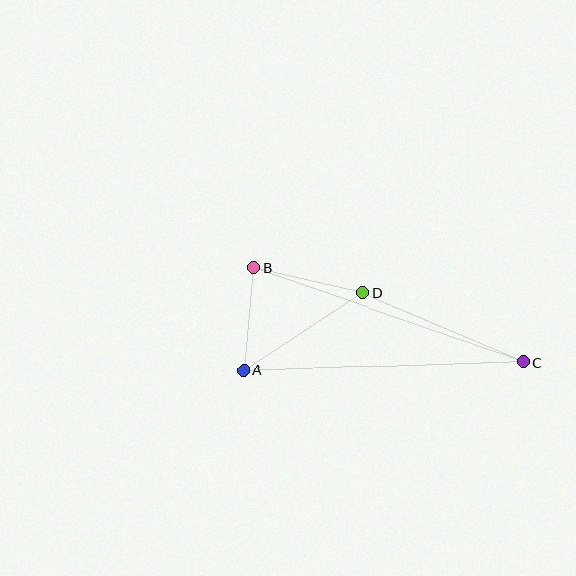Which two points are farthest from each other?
Points B and C are farthest from each other.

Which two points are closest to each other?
Points A and B are closest to each other.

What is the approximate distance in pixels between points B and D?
The distance between B and D is approximately 112 pixels.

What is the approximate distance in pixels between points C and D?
The distance between C and D is approximately 174 pixels.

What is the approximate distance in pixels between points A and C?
The distance between A and C is approximately 279 pixels.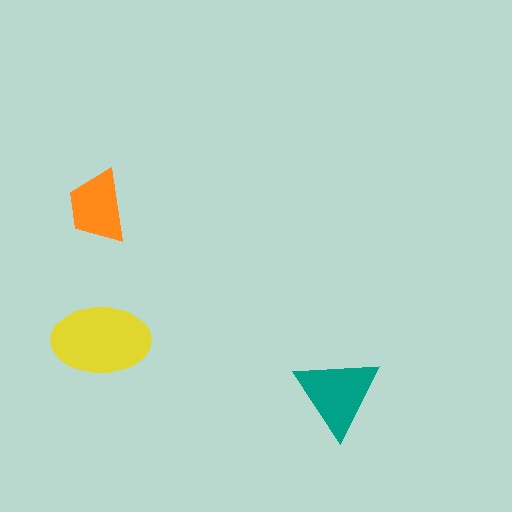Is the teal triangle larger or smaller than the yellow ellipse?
Smaller.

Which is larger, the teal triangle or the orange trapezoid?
The teal triangle.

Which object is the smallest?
The orange trapezoid.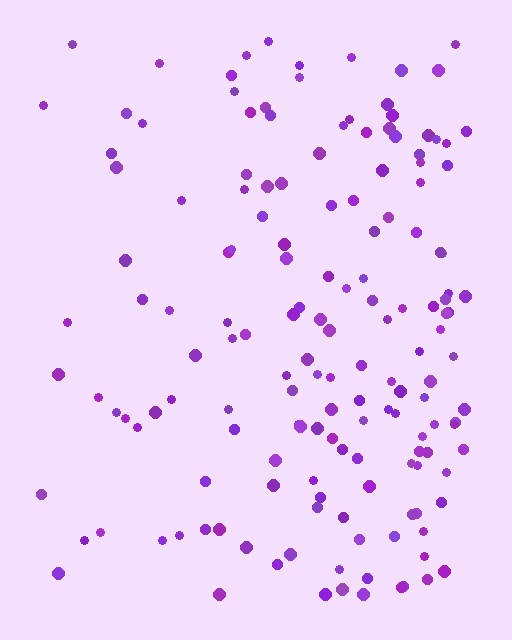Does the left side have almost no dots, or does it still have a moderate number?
Still a moderate number, just noticeably fewer than the right.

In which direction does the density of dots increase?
From left to right, with the right side densest.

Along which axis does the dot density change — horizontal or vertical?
Horizontal.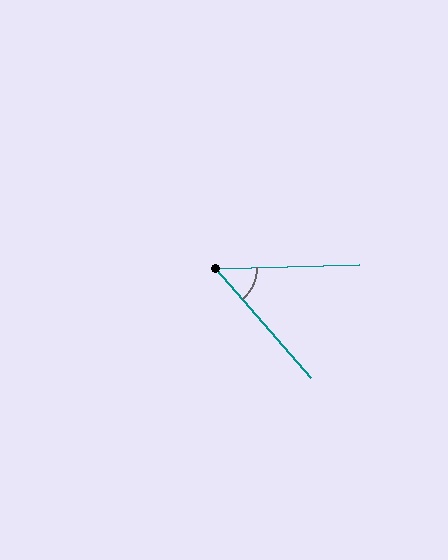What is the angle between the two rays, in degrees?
Approximately 51 degrees.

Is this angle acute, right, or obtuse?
It is acute.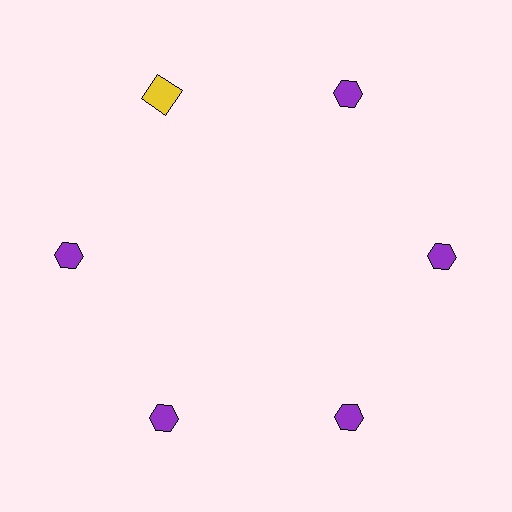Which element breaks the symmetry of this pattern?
The yellow square at roughly the 11 o'clock position breaks the symmetry. All other shapes are purple hexagons.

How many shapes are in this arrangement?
There are 6 shapes arranged in a ring pattern.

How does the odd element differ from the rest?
It differs in both color (yellow instead of purple) and shape (square instead of hexagon).